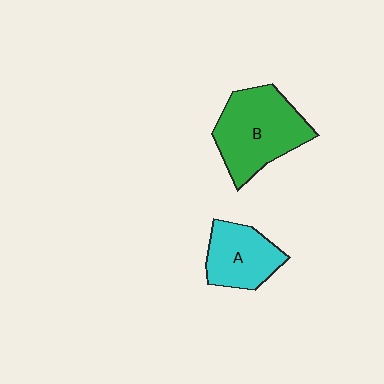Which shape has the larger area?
Shape B (green).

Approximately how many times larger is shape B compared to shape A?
Approximately 1.5 times.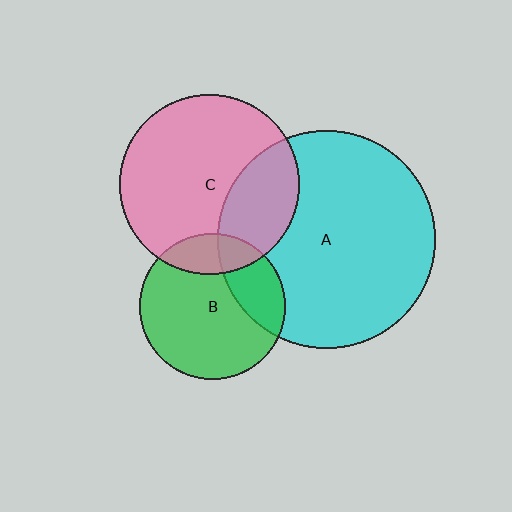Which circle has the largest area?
Circle A (cyan).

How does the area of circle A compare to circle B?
Approximately 2.2 times.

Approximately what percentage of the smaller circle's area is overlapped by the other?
Approximately 30%.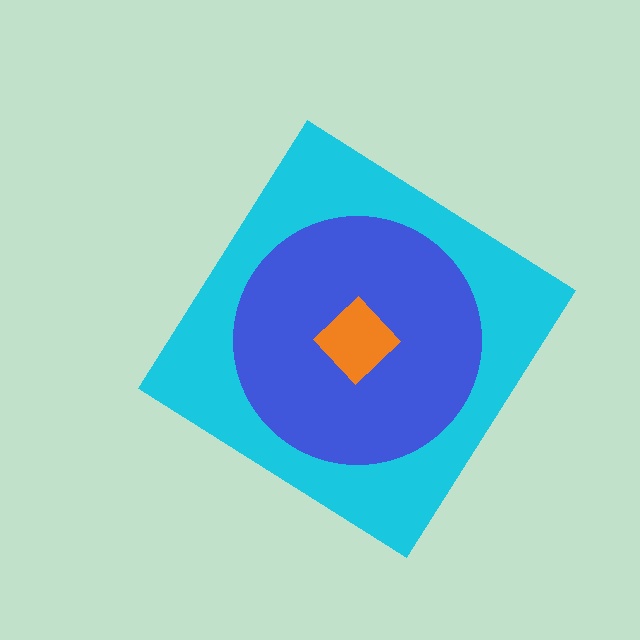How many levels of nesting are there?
3.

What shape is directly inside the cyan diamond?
The blue circle.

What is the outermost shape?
The cyan diamond.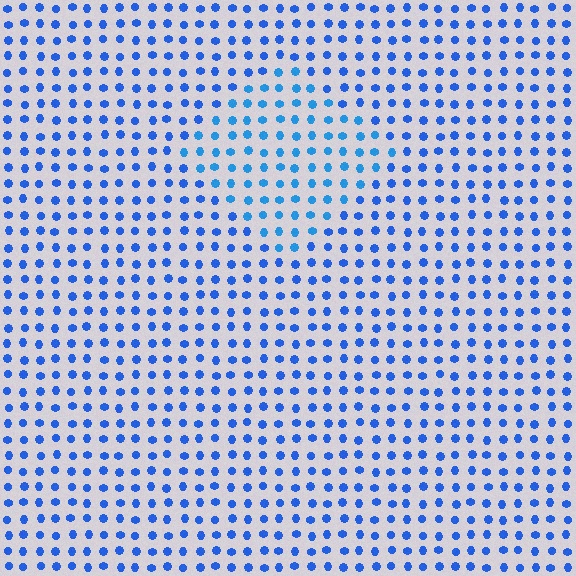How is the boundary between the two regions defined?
The boundary is defined purely by a slight shift in hue (about 17 degrees). Spacing, size, and orientation are identical on both sides.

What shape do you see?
I see a diamond.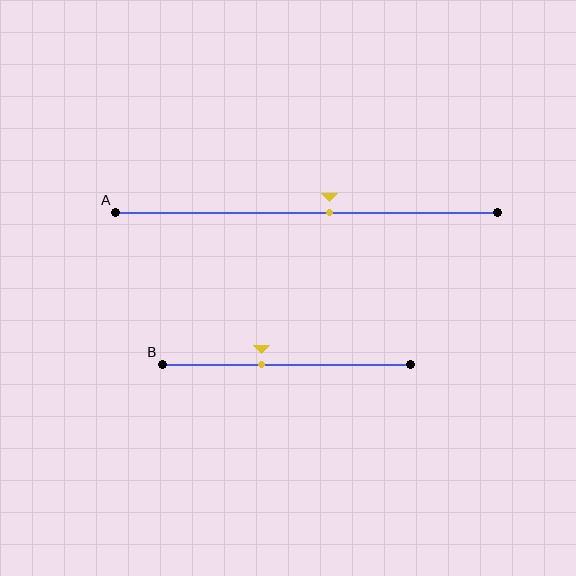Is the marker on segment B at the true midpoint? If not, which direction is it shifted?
No, the marker on segment B is shifted to the left by about 10% of the segment length.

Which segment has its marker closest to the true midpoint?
Segment A has its marker closest to the true midpoint.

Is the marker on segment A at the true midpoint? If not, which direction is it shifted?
No, the marker on segment A is shifted to the right by about 6% of the segment length.